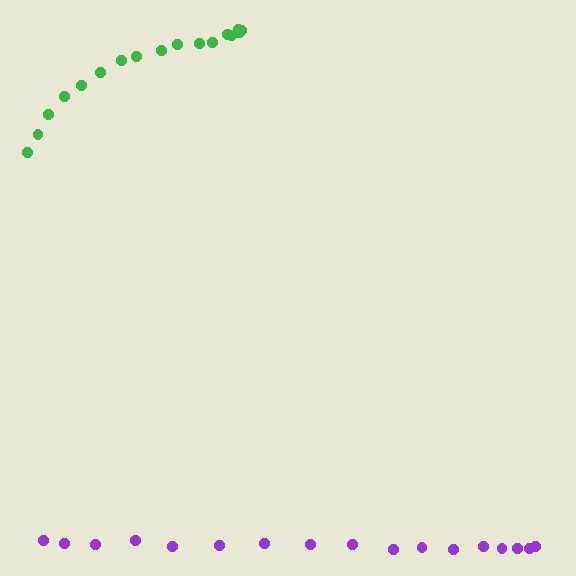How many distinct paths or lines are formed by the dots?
There are 2 distinct paths.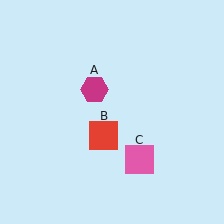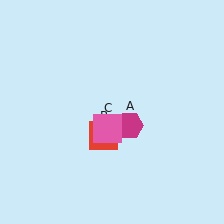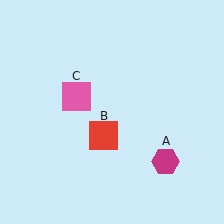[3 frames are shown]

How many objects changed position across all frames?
2 objects changed position: magenta hexagon (object A), pink square (object C).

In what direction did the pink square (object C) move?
The pink square (object C) moved up and to the left.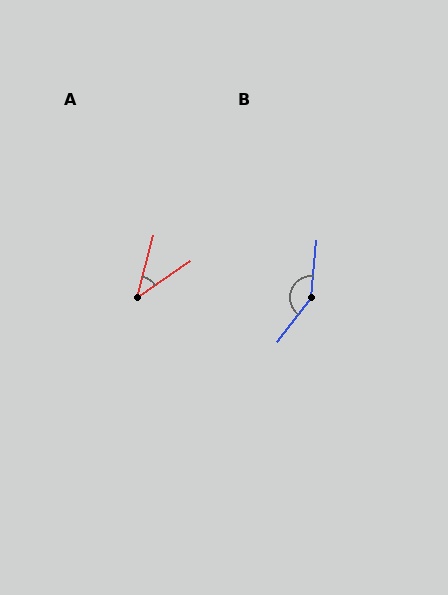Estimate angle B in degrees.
Approximately 148 degrees.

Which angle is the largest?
B, at approximately 148 degrees.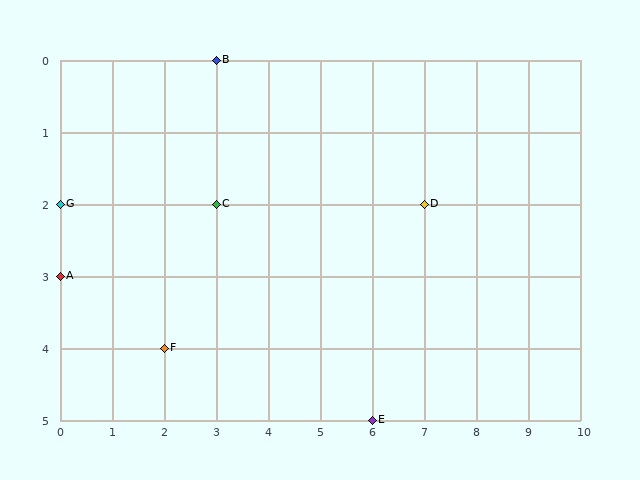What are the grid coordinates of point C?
Point C is at grid coordinates (3, 2).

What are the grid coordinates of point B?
Point B is at grid coordinates (3, 0).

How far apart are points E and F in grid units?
Points E and F are 4 columns and 1 row apart (about 4.1 grid units diagonally).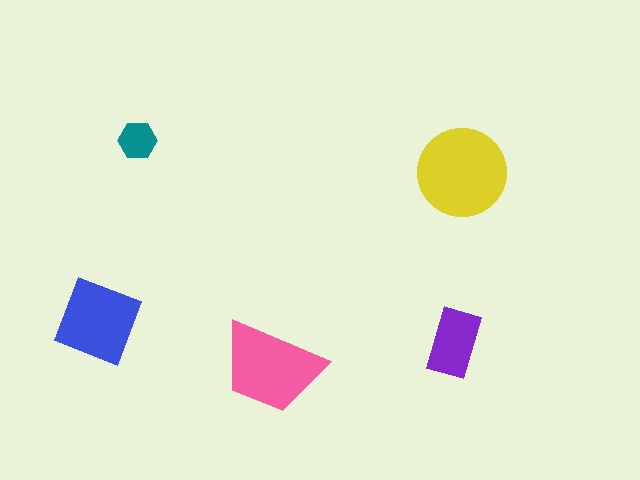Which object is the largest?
The yellow circle.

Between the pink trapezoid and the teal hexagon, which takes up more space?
The pink trapezoid.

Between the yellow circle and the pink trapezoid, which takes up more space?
The yellow circle.